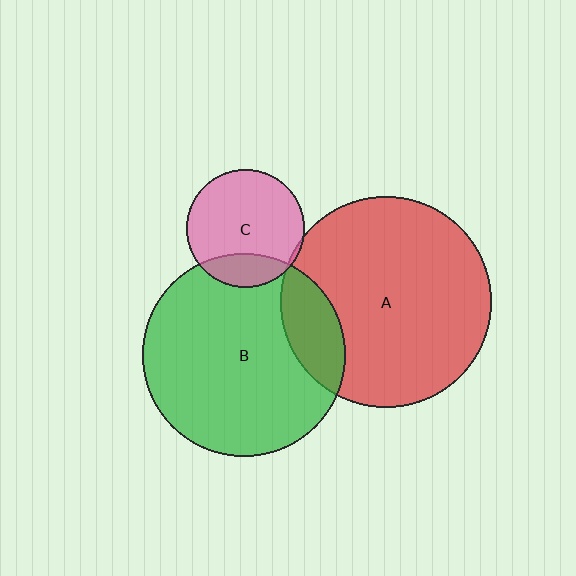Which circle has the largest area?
Circle A (red).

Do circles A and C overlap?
Yes.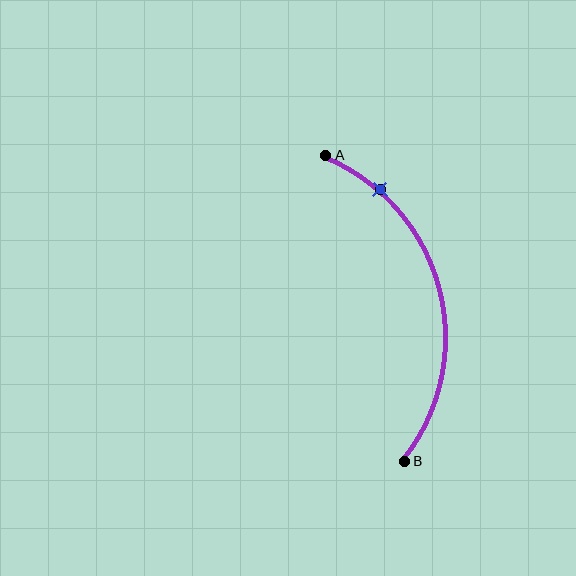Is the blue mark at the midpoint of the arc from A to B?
No. The blue mark lies on the arc but is closer to endpoint A. The arc midpoint would be at the point on the curve equidistant along the arc from both A and B.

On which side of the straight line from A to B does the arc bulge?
The arc bulges to the right of the straight line connecting A and B.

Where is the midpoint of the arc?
The arc midpoint is the point on the curve farthest from the straight line joining A and B. It sits to the right of that line.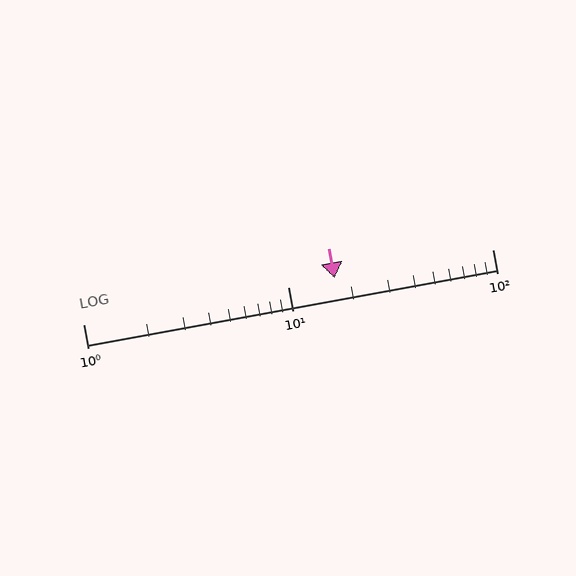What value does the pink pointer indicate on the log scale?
The pointer indicates approximately 17.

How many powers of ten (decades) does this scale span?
The scale spans 2 decades, from 1 to 100.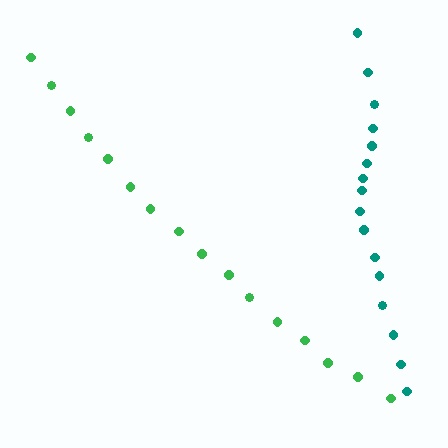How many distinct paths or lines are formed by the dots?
There are 2 distinct paths.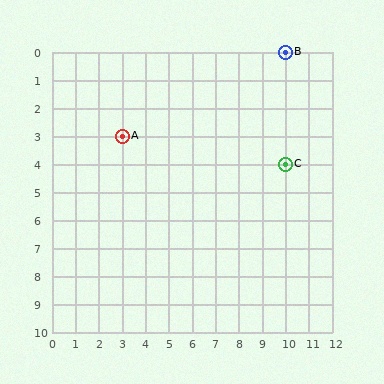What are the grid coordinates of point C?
Point C is at grid coordinates (10, 4).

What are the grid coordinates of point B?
Point B is at grid coordinates (10, 0).